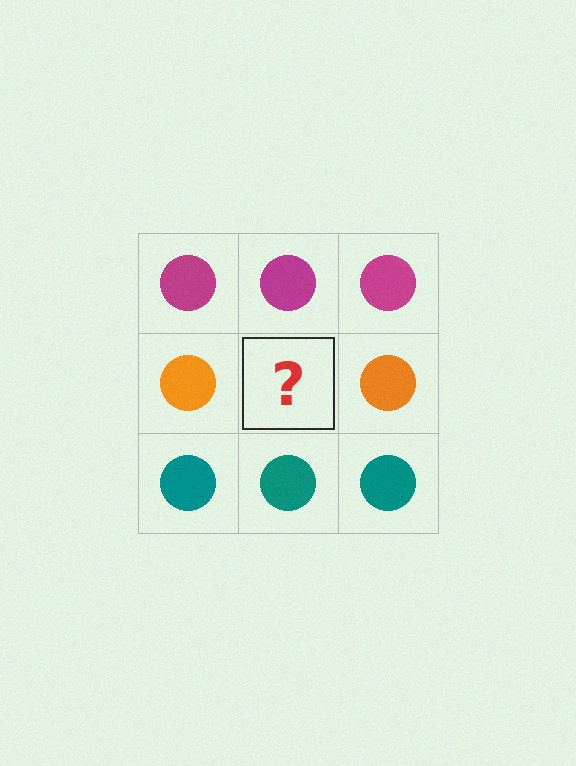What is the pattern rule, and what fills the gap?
The rule is that each row has a consistent color. The gap should be filled with an orange circle.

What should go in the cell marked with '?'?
The missing cell should contain an orange circle.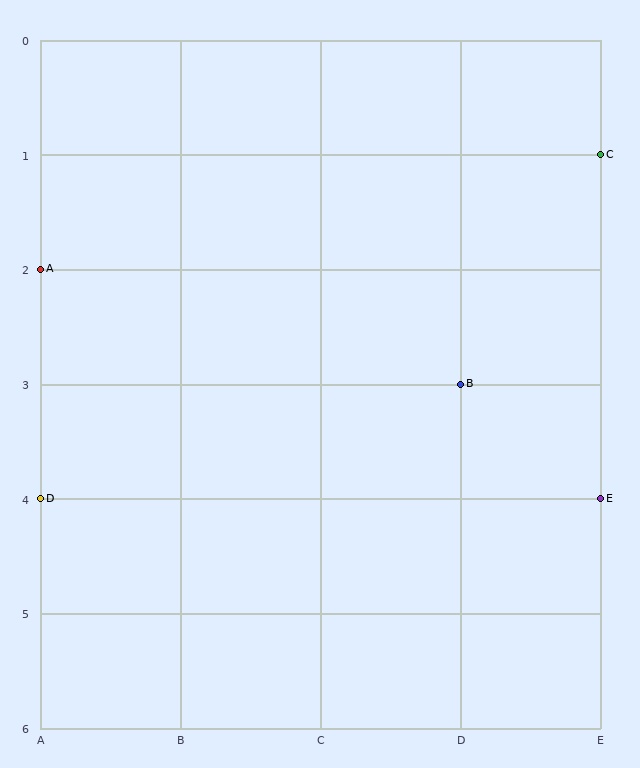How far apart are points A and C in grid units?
Points A and C are 4 columns and 1 row apart (about 4.1 grid units diagonally).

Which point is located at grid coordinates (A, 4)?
Point D is at (A, 4).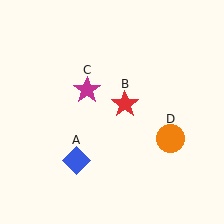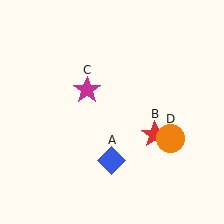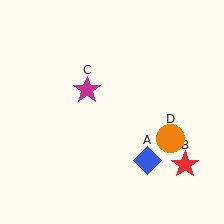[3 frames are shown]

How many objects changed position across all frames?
2 objects changed position: blue diamond (object A), red star (object B).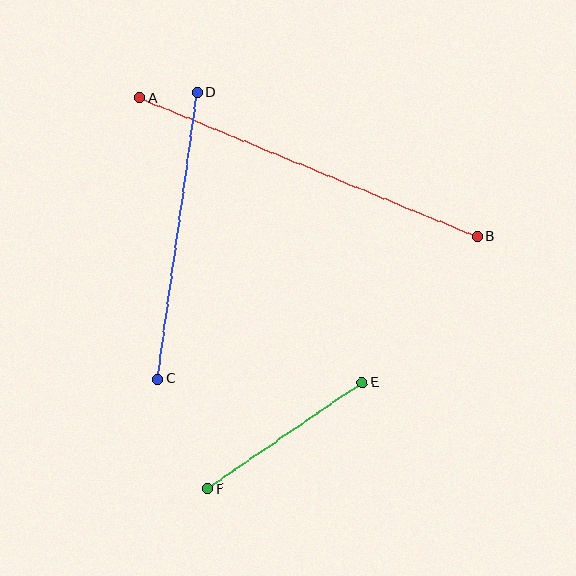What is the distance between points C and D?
The distance is approximately 289 pixels.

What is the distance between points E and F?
The distance is approximately 187 pixels.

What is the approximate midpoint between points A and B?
The midpoint is at approximately (309, 167) pixels.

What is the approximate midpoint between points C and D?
The midpoint is at approximately (178, 236) pixels.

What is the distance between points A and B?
The distance is approximately 365 pixels.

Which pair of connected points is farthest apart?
Points A and B are farthest apart.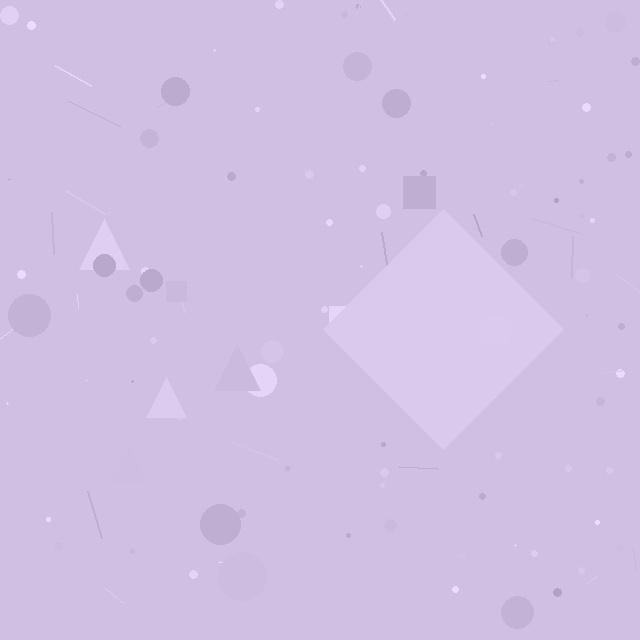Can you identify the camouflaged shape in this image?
The camouflaged shape is a diamond.